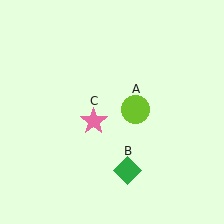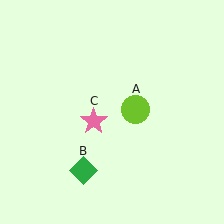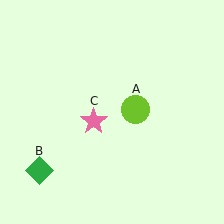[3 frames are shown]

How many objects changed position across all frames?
1 object changed position: green diamond (object B).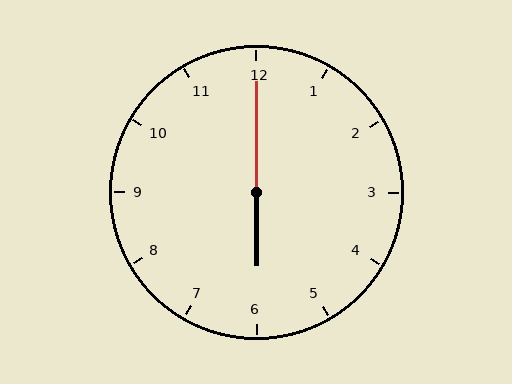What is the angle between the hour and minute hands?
Approximately 180 degrees.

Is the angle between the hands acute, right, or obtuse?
It is obtuse.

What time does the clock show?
6:00.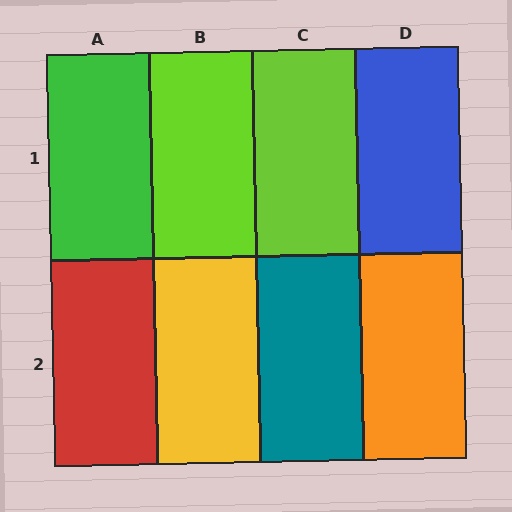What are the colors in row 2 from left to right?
Red, yellow, teal, orange.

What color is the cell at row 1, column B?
Lime.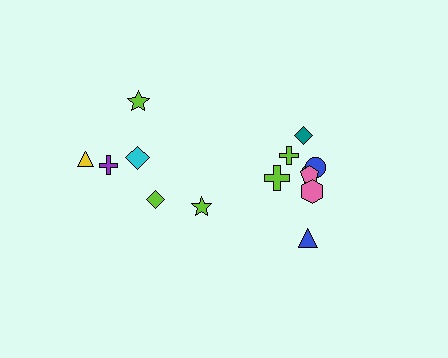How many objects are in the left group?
There are 6 objects.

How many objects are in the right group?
There are 8 objects.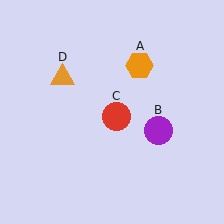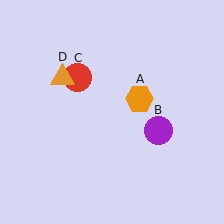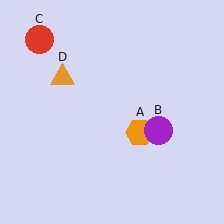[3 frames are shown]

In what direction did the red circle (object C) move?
The red circle (object C) moved up and to the left.